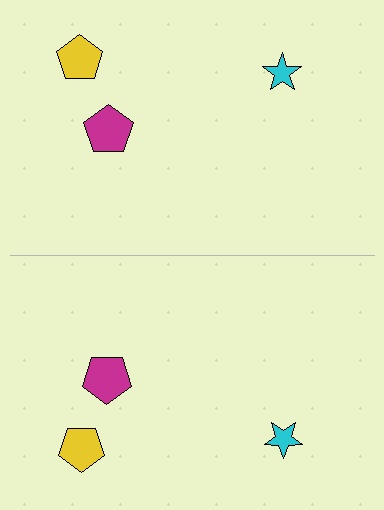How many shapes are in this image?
There are 6 shapes in this image.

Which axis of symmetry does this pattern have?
The pattern has a horizontal axis of symmetry running through the center of the image.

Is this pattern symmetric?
Yes, this pattern has bilateral (reflection) symmetry.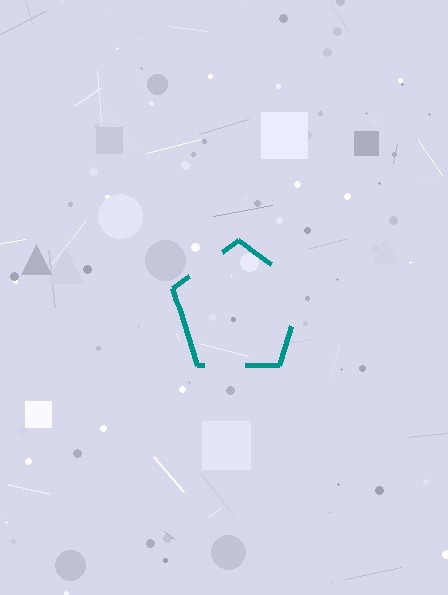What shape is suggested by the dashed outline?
The dashed outline suggests a pentagon.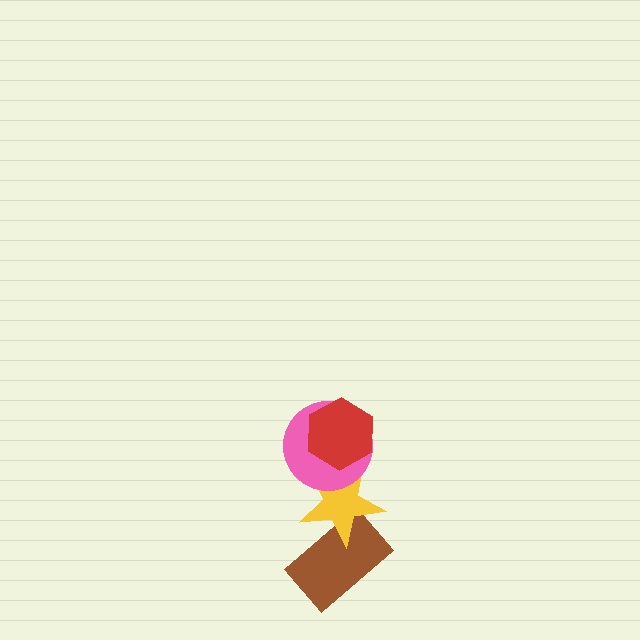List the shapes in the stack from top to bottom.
From top to bottom: the red hexagon, the pink circle, the yellow star, the brown rectangle.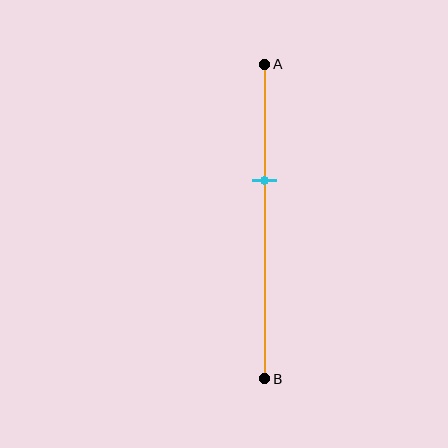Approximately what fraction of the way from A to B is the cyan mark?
The cyan mark is approximately 35% of the way from A to B.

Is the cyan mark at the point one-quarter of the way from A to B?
No, the mark is at about 35% from A, not at the 25% one-quarter point.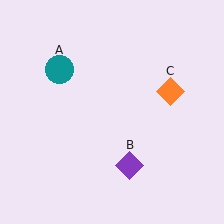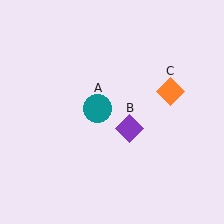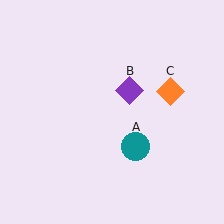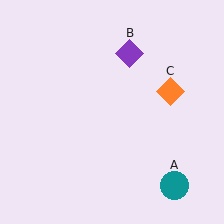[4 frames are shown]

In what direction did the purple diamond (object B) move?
The purple diamond (object B) moved up.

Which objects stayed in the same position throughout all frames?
Orange diamond (object C) remained stationary.